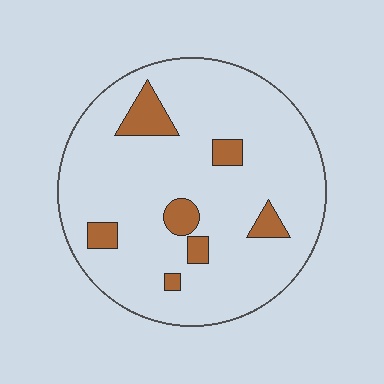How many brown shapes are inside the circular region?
7.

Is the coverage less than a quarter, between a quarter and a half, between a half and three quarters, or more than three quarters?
Less than a quarter.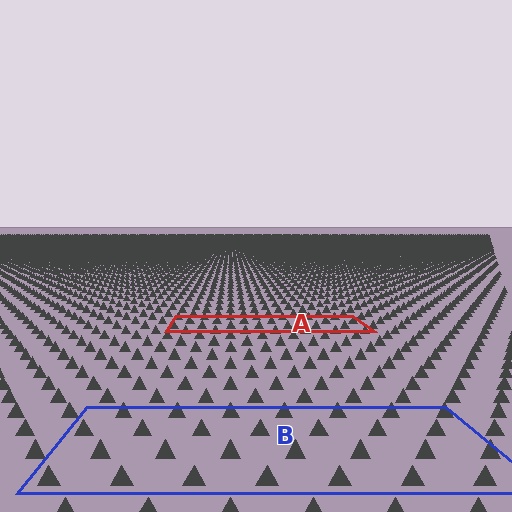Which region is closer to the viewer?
Region B is closer. The texture elements there are larger and more spread out.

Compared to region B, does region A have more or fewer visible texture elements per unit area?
Region A has more texture elements per unit area — they are packed more densely because it is farther away.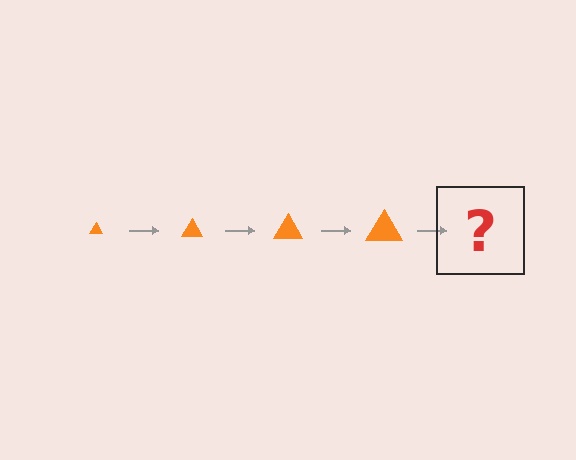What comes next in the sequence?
The next element should be an orange triangle, larger than the previous one.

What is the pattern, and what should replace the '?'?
The pattern is that the triangle gets progressively larger each step. The '?' should be an orange triangle, larger than the previous one.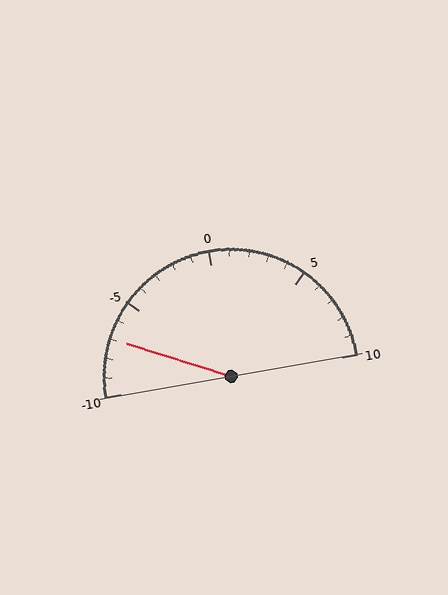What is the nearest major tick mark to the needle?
The nearest major tick mark is -5.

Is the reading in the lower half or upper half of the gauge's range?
The reading is in the lower half of the range (-10 to 10).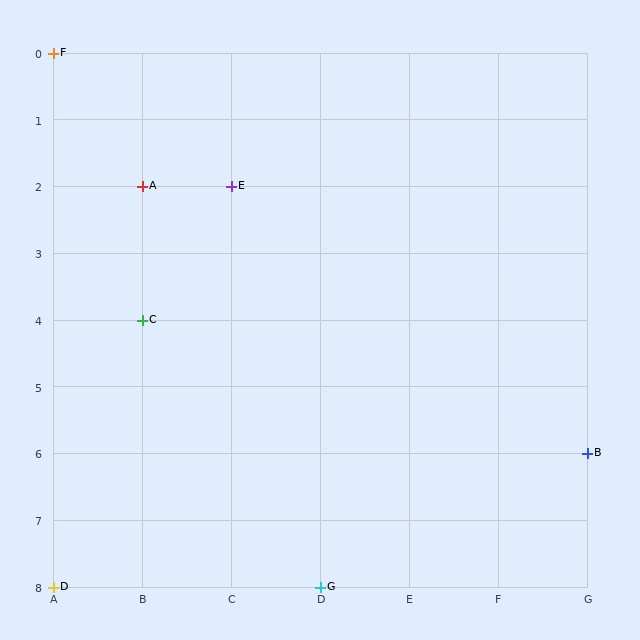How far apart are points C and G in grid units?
Points C and G are 2 columns and 4 rows apart (about 4.5 grid units diagonally).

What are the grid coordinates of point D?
Point D is at grid coordinates (A, 8).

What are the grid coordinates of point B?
Point B is at grid coordinates (G, 6).